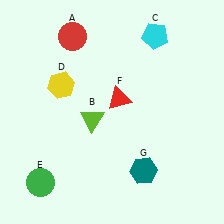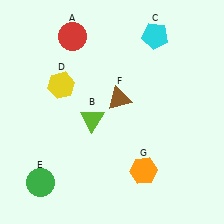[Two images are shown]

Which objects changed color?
F changed from red to brown. G changed from teal to orange.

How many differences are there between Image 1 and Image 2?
There are 2 differences between the two images.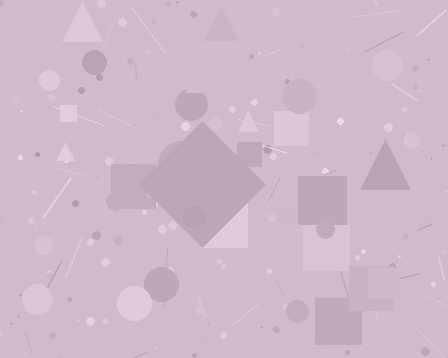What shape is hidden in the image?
A diamond is hidden in the image.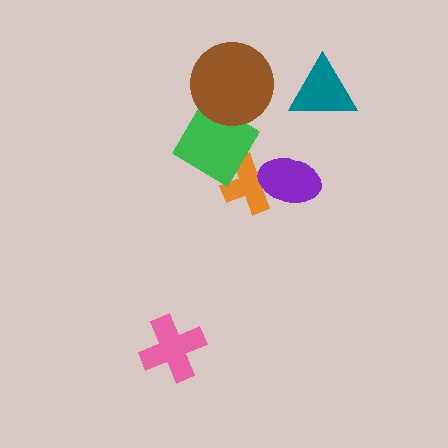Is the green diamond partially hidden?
Yes, it is partially covered by another shape.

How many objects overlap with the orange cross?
2 objects overlap with the orange cross.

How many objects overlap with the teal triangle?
0 objects overlap with the teal triangle.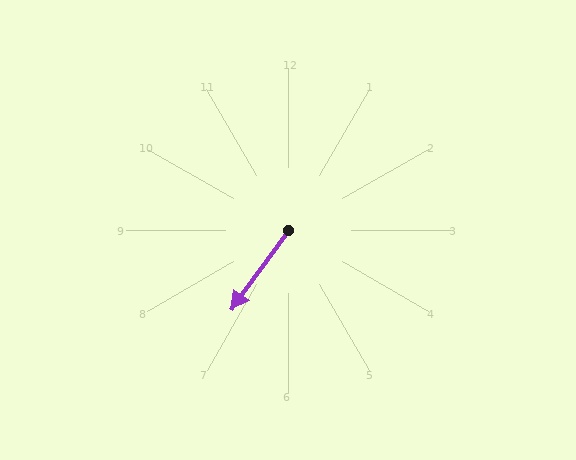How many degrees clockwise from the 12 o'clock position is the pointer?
Approximately 216 degrees.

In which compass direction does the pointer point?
Southwest.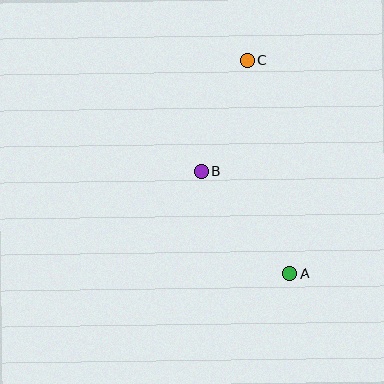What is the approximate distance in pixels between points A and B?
The distance between A and B is approximately 135 pixels.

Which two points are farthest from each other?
Points A and C are farthest from each other.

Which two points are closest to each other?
Points B and C are closest to each other.